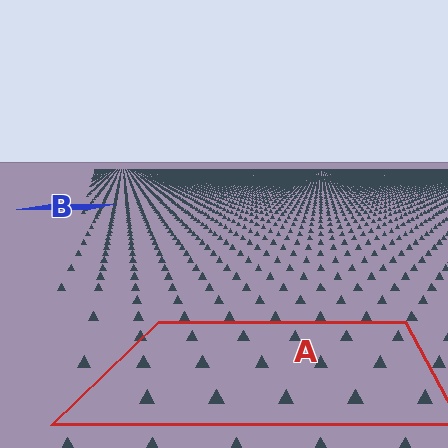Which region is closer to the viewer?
Region A is closer. The texture elements there are larger and more spread out.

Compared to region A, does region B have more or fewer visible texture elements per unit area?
Region B has more texture elements per unit area — they are packed more densely because it is farther away.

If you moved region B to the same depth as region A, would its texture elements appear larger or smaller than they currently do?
They would appear larger. At a closer depth, the same texture elements are projected at a bigger on-screen size.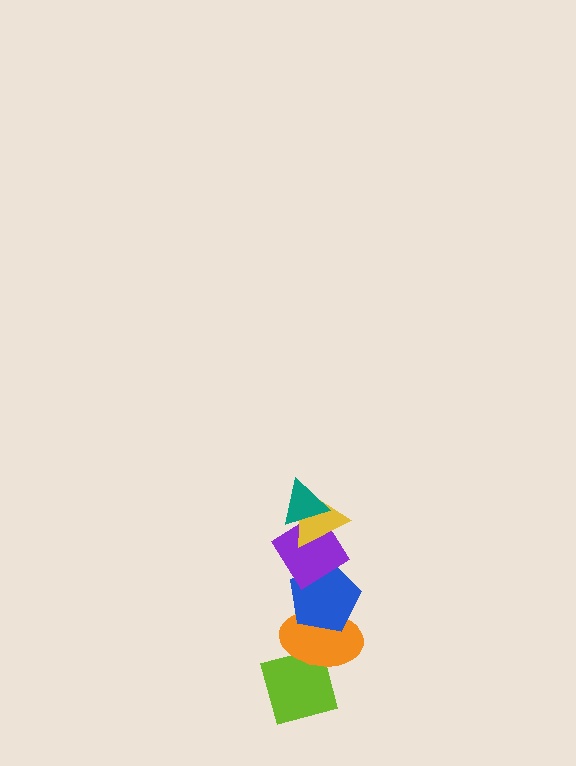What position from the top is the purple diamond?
The purple diamond is 3rd from the top.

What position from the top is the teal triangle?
The teal triangle is 1st from the top.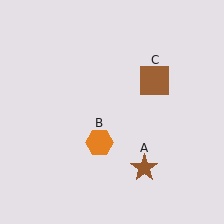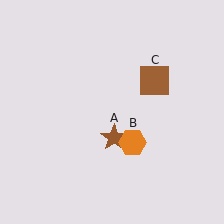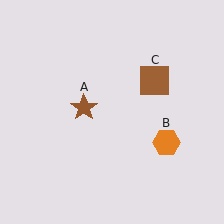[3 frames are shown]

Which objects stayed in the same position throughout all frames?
Brown square (object C) remained stationary.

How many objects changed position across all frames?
2 objects changed position: brown star (object A), orange hexagon (object B).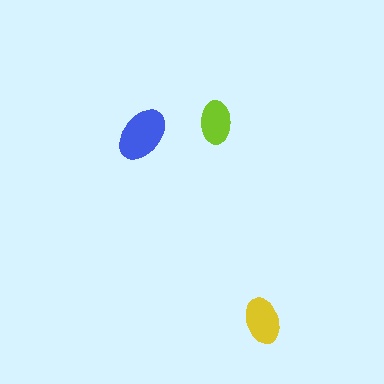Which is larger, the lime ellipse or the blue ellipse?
The blue one.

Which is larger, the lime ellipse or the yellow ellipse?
The yellow one.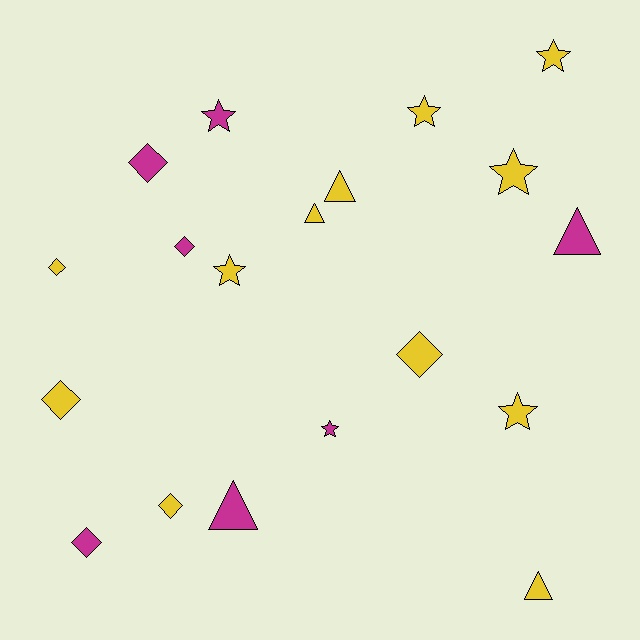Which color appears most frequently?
Yellow, with 12 objects.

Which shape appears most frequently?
Star, with 7 objects.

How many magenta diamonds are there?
There are 3 magenta diamonds.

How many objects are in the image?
There are 19 objects.